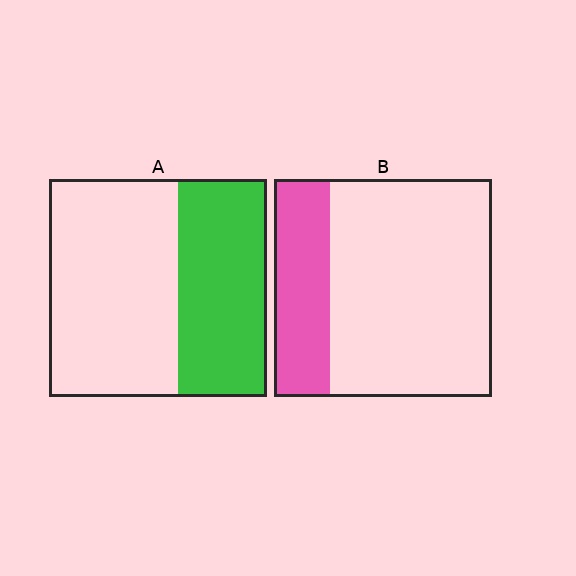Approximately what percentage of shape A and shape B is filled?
A is approximately 40% and B is approximately 25%.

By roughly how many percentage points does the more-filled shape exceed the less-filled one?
By roughly 15 percentage points (A over B).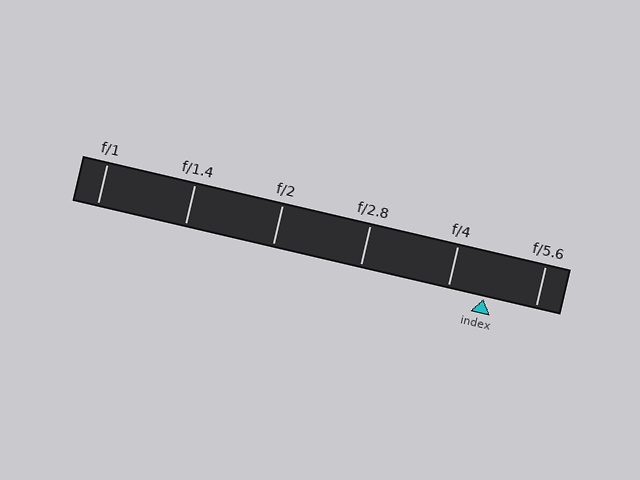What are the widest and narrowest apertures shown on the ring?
The widest aperture shown is f/1 and the narrowest is f/5.6.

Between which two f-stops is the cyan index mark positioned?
The index mark is between f/4 and f/5.6.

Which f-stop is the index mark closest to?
The index mark is closest to f/4.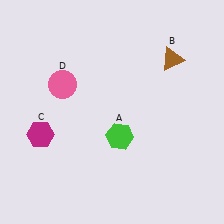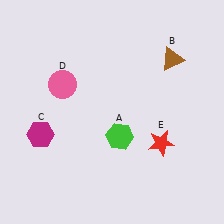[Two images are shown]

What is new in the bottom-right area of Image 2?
A red star (E) was added in the bottom-right area of Image 2.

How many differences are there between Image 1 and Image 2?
There is 1 difference between the two images.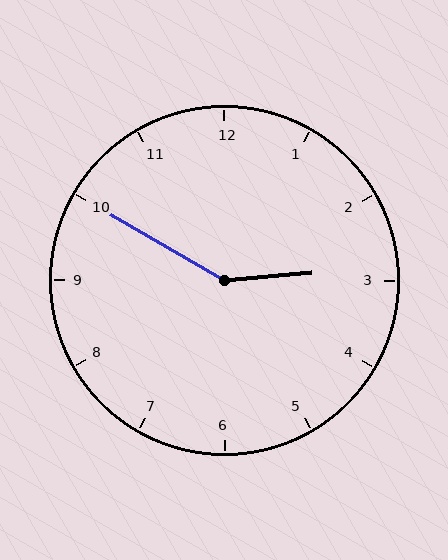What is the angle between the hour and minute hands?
Approximately 145 degrees.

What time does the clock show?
2:50.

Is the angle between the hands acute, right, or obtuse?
It is obtuse.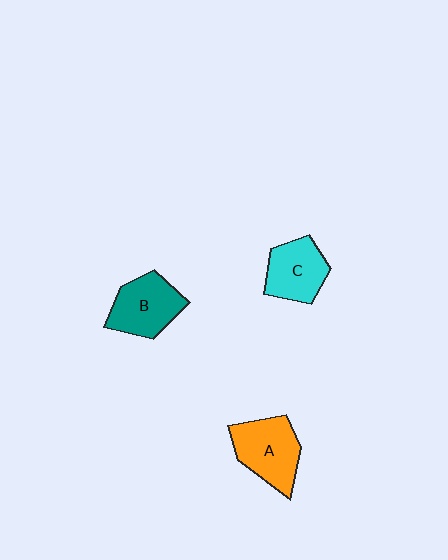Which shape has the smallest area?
Shape C (cyan).